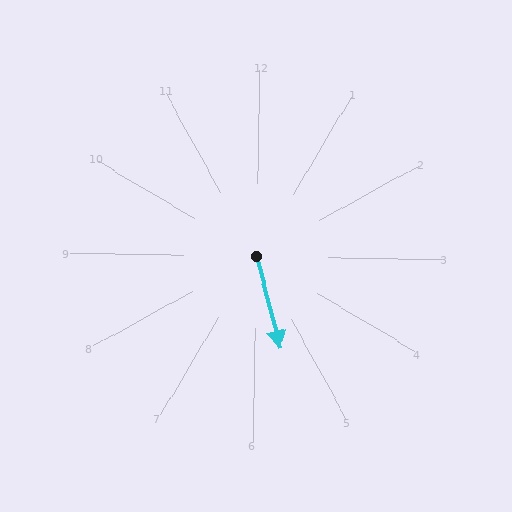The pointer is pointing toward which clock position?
Roughly 5 o'clock.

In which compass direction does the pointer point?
South.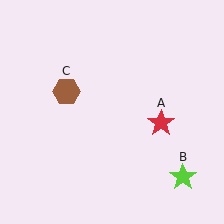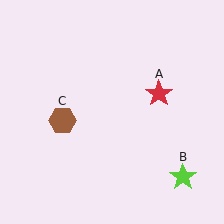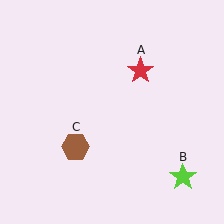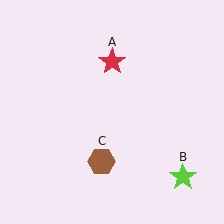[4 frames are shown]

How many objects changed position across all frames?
2 objects changed position: red star (object A), brown hexagon (object C).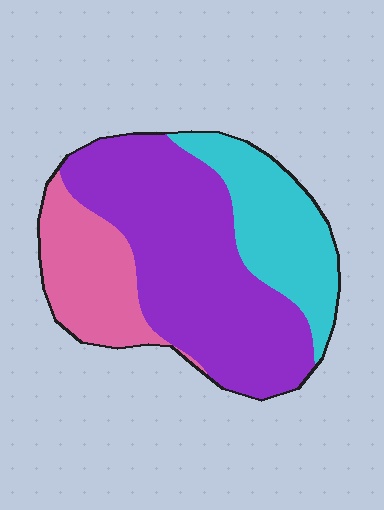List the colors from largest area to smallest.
From largest to smallest: purple, cyan, pink.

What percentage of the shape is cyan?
Cyan takes up about one quarter (1/4) of the shape.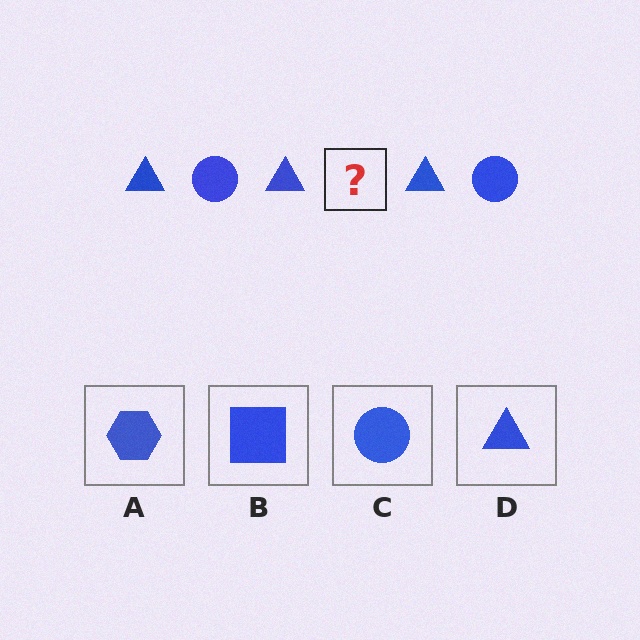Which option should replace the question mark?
Option C.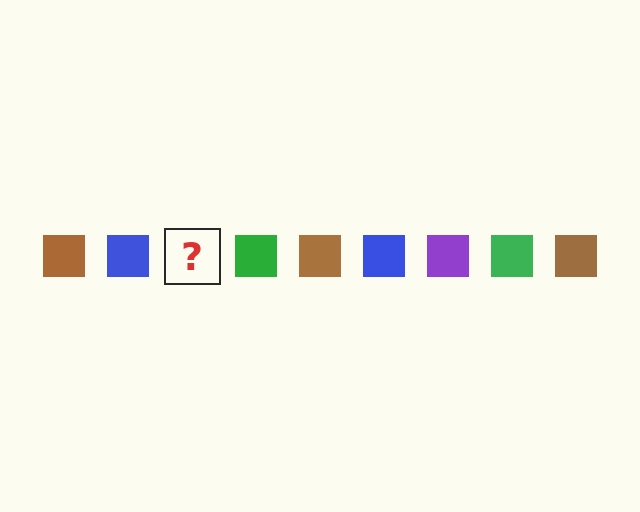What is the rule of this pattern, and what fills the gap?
The rule is that the pattern cycles through brown, blue, purple, green squares. The gap should be filled with a purple square.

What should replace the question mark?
The question mark should be replaced with a purple square.